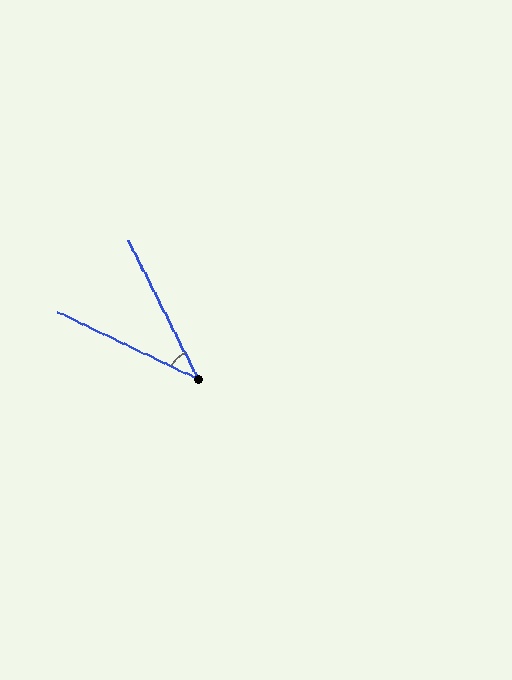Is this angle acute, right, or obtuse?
It is acute.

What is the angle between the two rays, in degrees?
Approximately 38 degrees.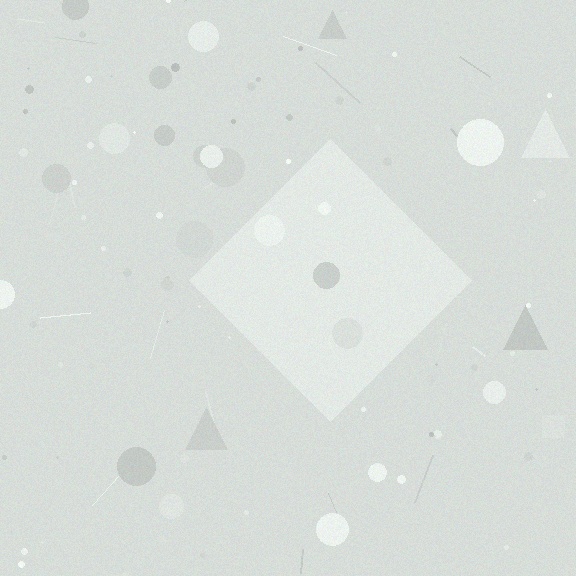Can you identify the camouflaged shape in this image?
The camouflaged shape is a diamond.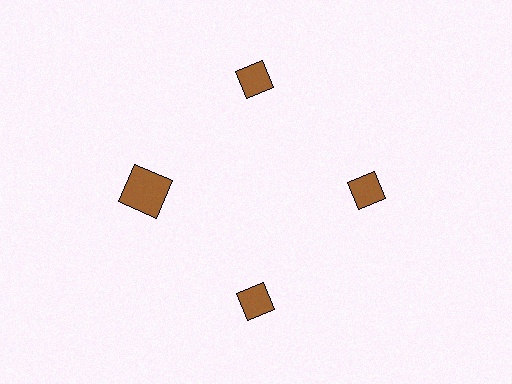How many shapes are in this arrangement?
There are 4 shapes arranged in a ring pattern.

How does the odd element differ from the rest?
It has a different shape: square instead of diamond.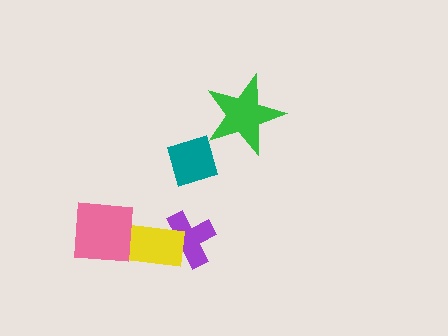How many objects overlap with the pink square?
1 object overlaps with the pink square.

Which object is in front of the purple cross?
The yellow rectangle is in front of the purple cross.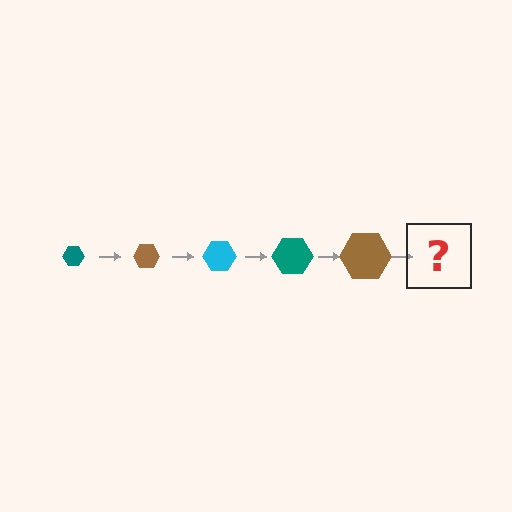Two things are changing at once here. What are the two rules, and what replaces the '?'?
The two rules are that the hexagon grows larger each step and the color cycles through teal, brown, and cyan. The '?' should be a cyan hexagon, larger than the previous one.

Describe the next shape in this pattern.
It should be a cyan hexagon, larger than the previous one.